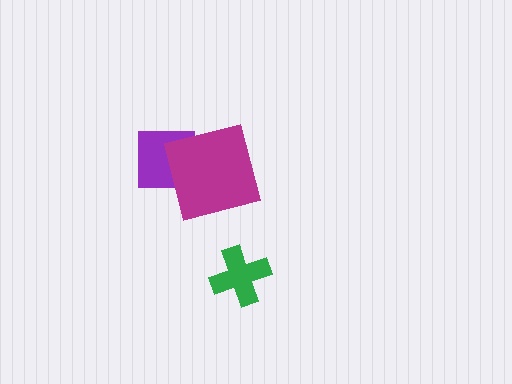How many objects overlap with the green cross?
0 objects overlap with the green cross.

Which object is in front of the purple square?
The magenta square is in front of the purple square.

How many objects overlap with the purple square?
1 object overlaps with the purple square.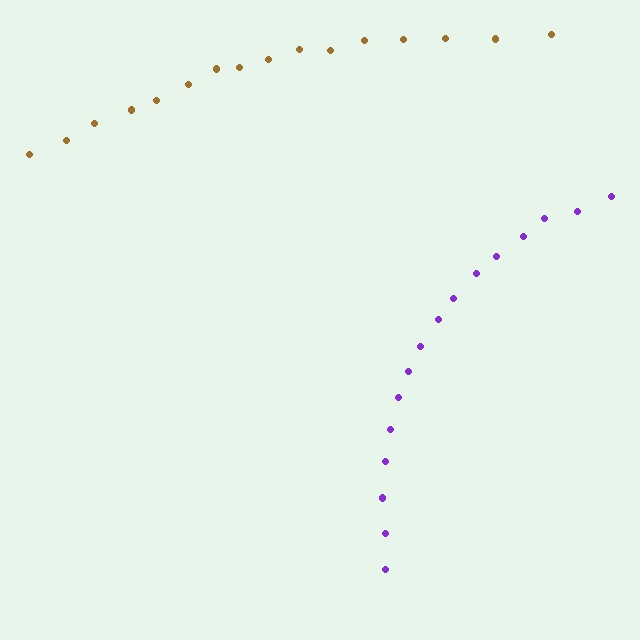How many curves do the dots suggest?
There are 2 distinct paths.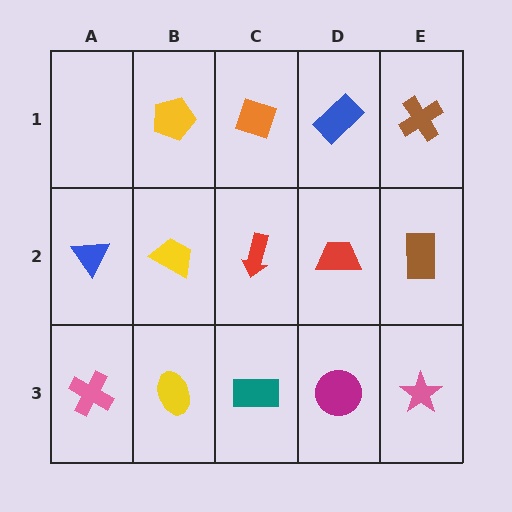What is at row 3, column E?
A pink star.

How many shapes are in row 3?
5 shapes.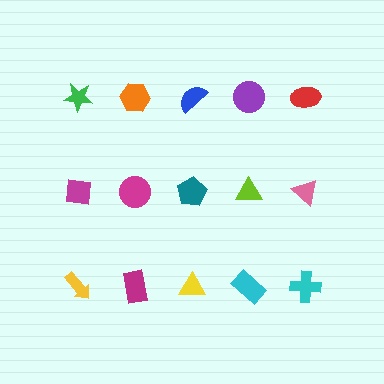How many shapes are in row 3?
5 shapes.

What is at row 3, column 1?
A yellow arrow.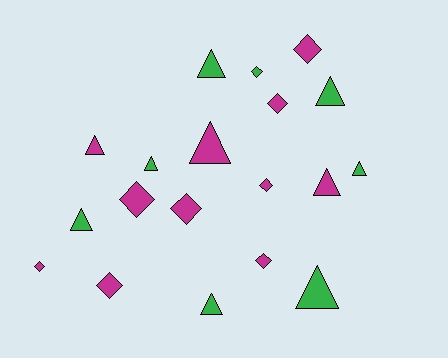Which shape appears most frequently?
Triangle, with 10 objects.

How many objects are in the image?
There are 19 objects.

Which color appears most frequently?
Magenta, with 11 objects.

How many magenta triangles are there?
There are 3 magenta triangles.